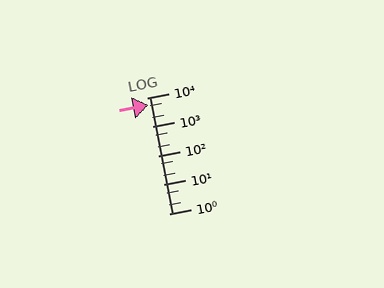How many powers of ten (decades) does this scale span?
The scale spans 4 decades, from 1 to 10000.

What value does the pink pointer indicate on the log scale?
The pointer indicates approximately 5700.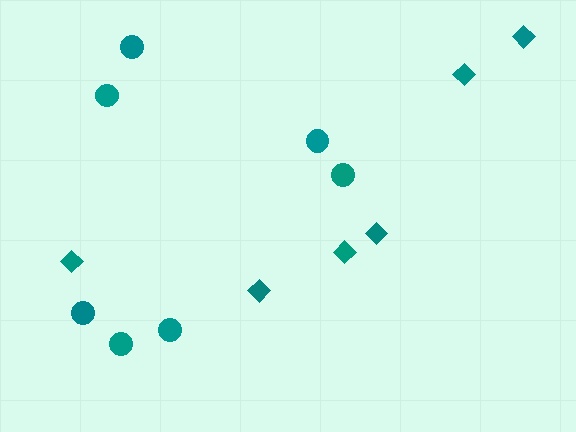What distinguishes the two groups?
There are 2 groups: one group of diamonds (6) and one group of circles (7).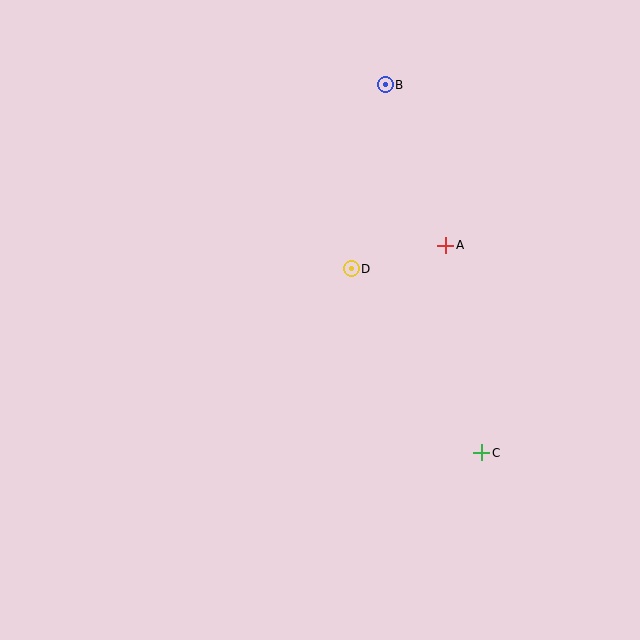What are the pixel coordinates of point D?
Point D is at (351, 269).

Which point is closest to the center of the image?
Point D at (351, 269) is closest to the center.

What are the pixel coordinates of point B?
Point B is at (385, 85).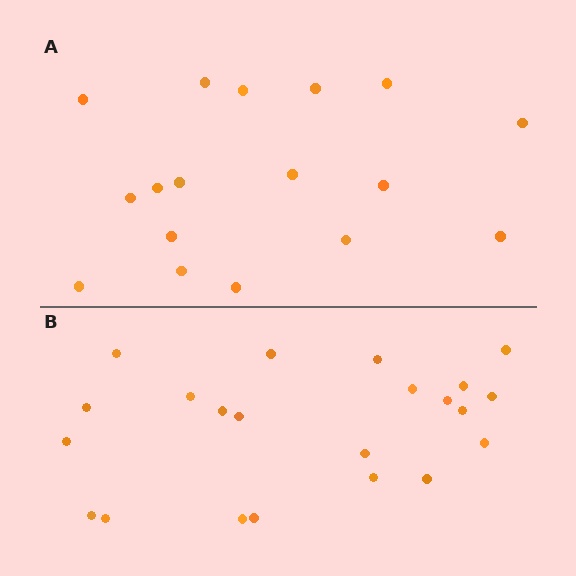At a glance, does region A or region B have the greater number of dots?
Region B (the bottom region) has more dots.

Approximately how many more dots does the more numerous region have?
Region B has about 5 more dots than region A.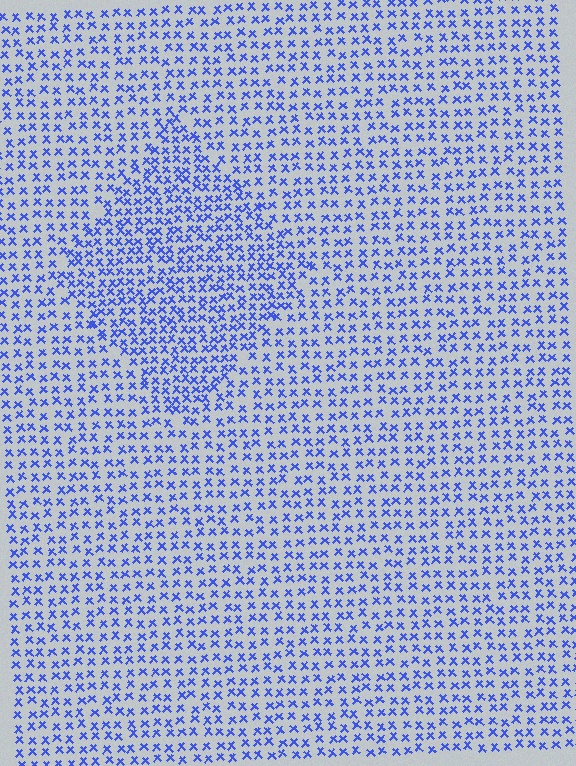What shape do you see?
I see a diamond.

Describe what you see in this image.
The image contains small blue elements arranged at two different densities. A diamond-shaped region is visible where the elements are more densely packed than the surrounding area.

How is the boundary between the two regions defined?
The boundary is defined by a change in element density (approximately 1.6x ratio). All elements are the same color, size, and shape.